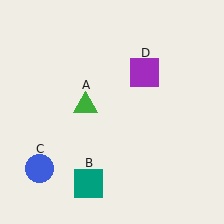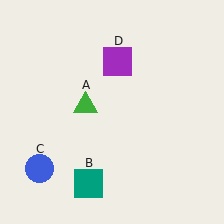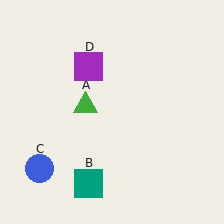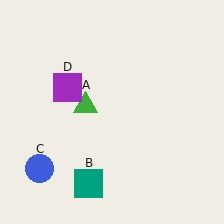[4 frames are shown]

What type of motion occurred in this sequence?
The purple square (object D) rotated counterclockwise around the center of the scene.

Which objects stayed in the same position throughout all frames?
Green triangle (object A) and teal square (object B) and blue circle (object C) remained stationary.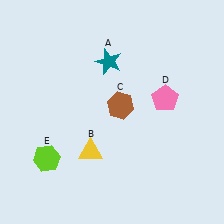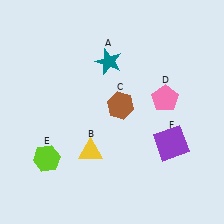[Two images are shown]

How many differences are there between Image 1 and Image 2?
There is 1 difference between the two images.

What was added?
A purple square (F) was added in Image 2.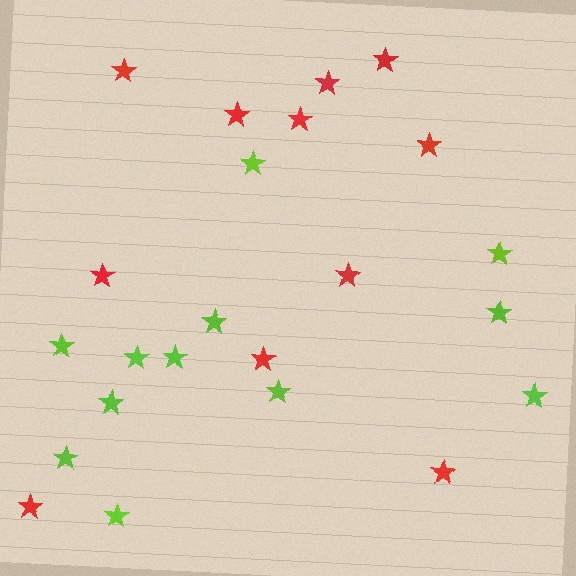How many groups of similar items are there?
There are 2 groups: one group of red stars (11) and one group of lime stars (12).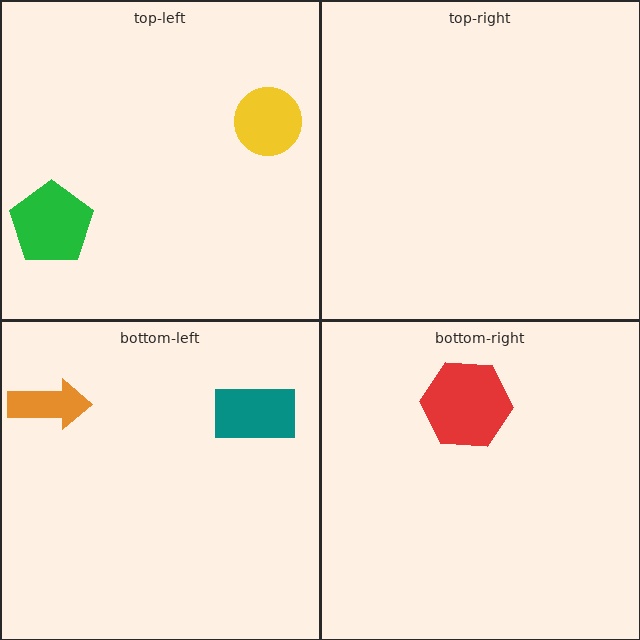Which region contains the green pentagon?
The top-left region.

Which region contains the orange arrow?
The bottom-left region.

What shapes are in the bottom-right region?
The red hexagon.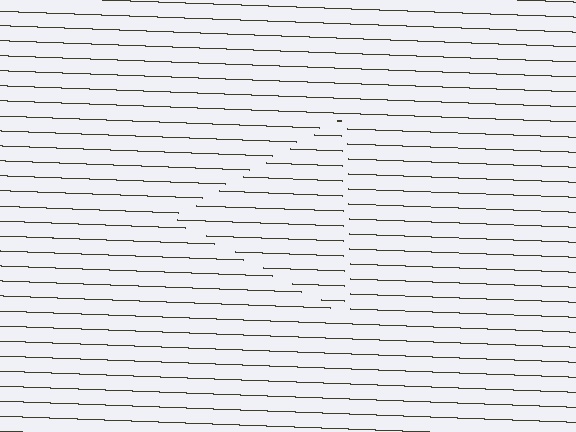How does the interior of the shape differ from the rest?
The interior of the shape contains the same grating, shifted by half a period — the contour is defined by the phase discontinuity where line-ends from the inner and outer gratings abut.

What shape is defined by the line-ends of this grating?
An illusory triangle. The interior of the shape contains the same grating, shifted by half a period — the contour is defined by the phase discontinuity where line-ends from the inner and outer gratings abut.